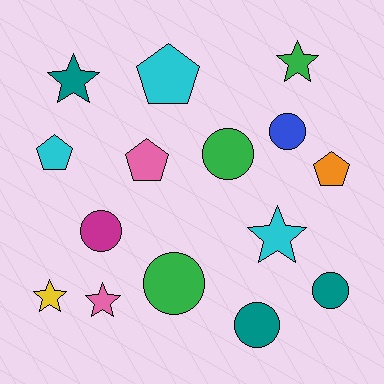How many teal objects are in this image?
There are 3 teal objects.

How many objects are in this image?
There are 15 objects.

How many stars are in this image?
There are 5 stars.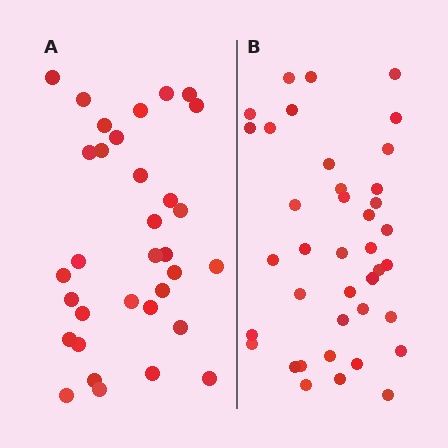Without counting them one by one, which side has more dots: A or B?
Region B (the right region) has more dots.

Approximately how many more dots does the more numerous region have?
Region B has about 6 more dots than region A.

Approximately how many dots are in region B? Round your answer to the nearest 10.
About 40 dots. (The exact count is 39, which rounds to 40.)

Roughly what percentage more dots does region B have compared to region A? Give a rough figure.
About 20% more.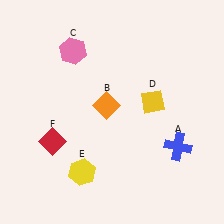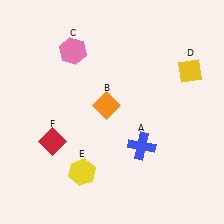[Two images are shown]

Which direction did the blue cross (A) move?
The blue cross (A) moved left.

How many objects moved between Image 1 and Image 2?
2 objects moved between the two images.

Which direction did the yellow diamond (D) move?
The yellow diamond (D) moved right.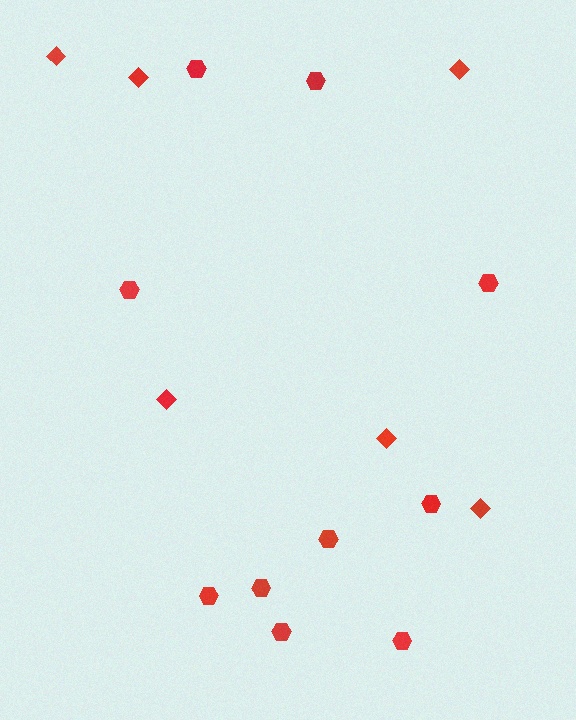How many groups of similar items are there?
There are 2 groups: one group of hexagons (10) and one group of diamonds (6).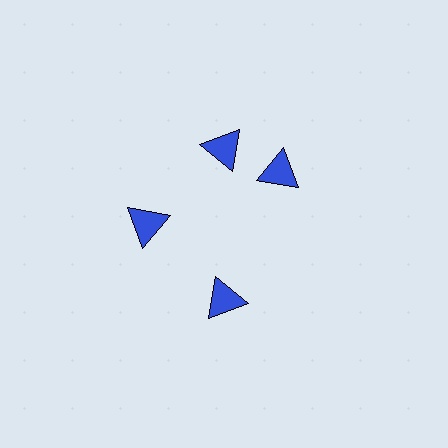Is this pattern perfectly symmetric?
No. The 4 blue triangles are arranged in a ring, but one element near the 3 o'clock position is rotated out of alignment along the ring, breaking the 4-fold rotational symmetry.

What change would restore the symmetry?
The symmetry would be restored by rotating it back into even spacing with its neighbors so that all 4 triangles sit at equal angles and equal distance from the center.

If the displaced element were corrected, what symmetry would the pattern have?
It would have 4-fold rotational symmetry — the pattern would map onto itself every 90 degrees.